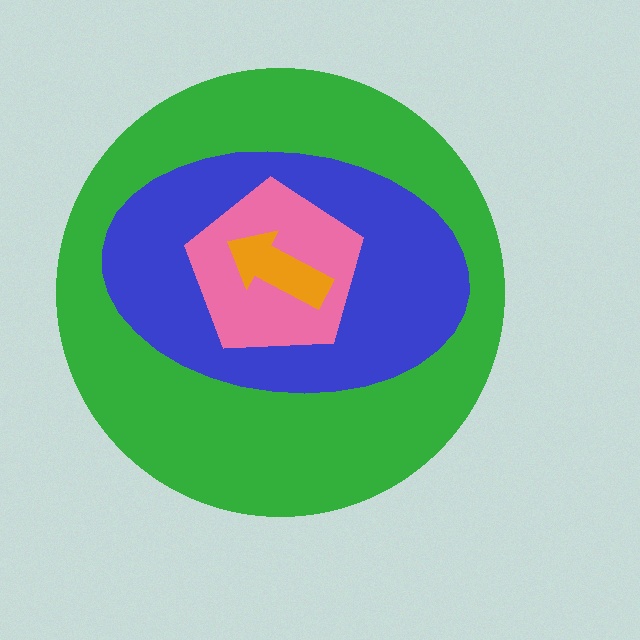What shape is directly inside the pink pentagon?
The orange arrow.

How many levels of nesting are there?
4.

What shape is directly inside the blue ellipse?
The pink pentagon.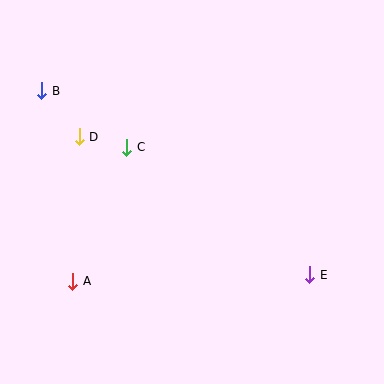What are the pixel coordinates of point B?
Point B is at (42, 91).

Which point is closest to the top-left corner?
Point B is closest to the top-left corner.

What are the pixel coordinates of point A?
Point A is at (73, 281).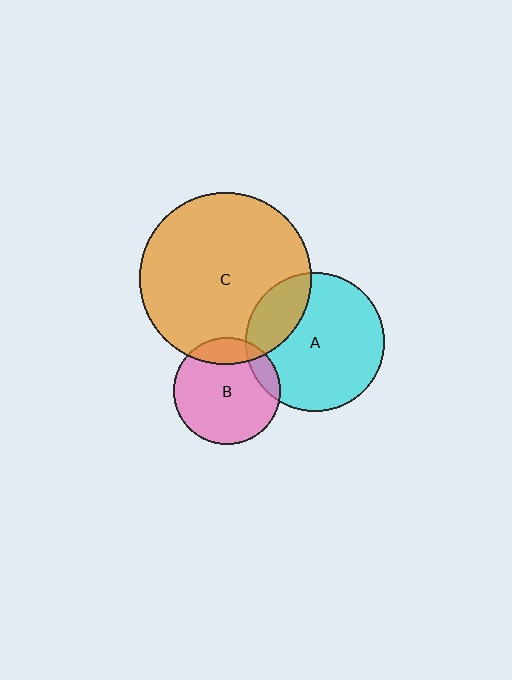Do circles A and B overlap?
Yes.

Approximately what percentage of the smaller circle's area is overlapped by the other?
Approximately 10%.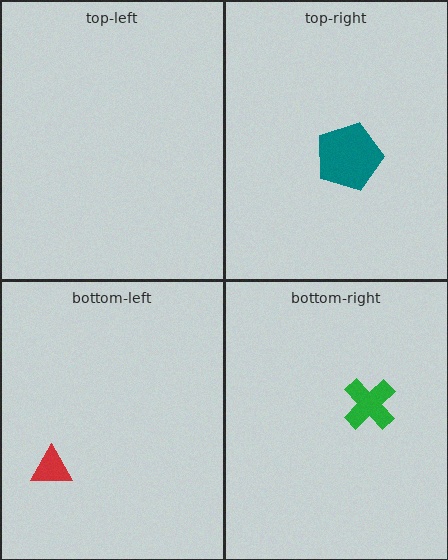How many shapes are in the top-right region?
1.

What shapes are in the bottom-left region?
The red triangle.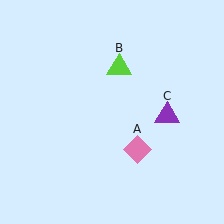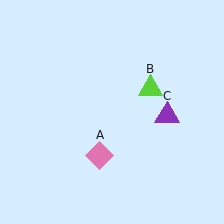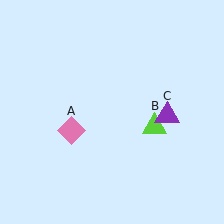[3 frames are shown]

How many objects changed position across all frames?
2 objects changed position: pink diamond (object A), lime triangle (object B).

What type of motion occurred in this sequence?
The pink diamond (object A), lime triangle (object B) rotated clockwise around the center of the scene.